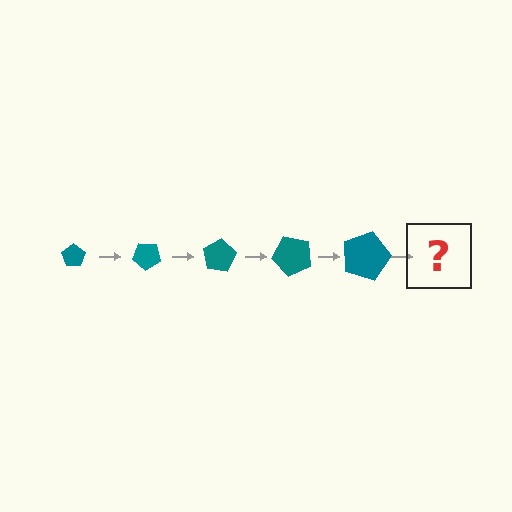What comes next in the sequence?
The next element should be a pentagon, larger than the previous one and rotated 200 degrees from the start.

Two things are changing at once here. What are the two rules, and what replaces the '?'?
The two rules are that the pentagon grows larger each step and it rotates 40 degrees each step. The '?' should be a pentagon, larger than the previous one and rotated 200 degrees from the start.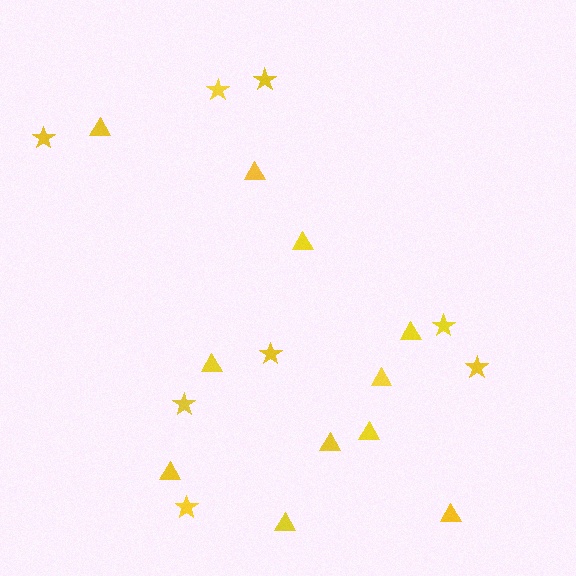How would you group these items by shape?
There are 2 groups: one group of stars (8) and one group of triangles (11).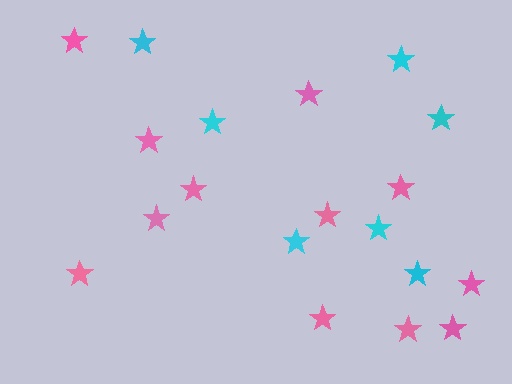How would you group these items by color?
There are 2 groups: one group of pink stars (12) and one group of cyan stars (7).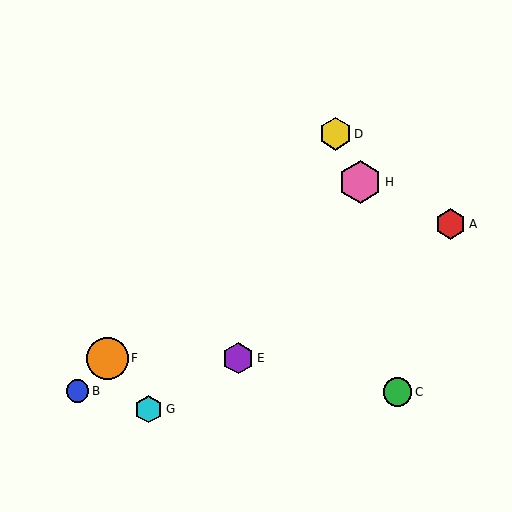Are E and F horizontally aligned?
Yes, both are at y≈358.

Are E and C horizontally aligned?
No, E is at y≈358 and C is at y≈392.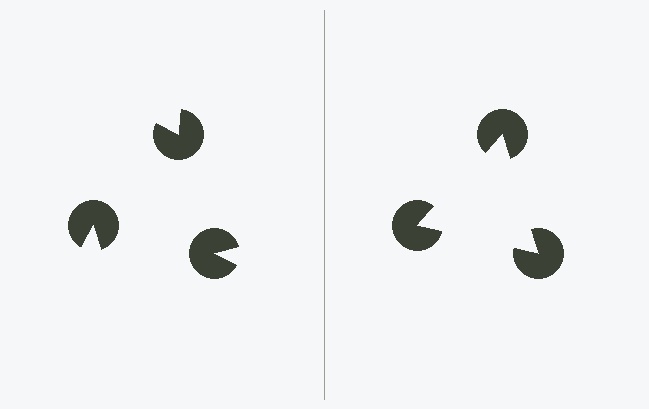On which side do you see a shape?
An illusory triangle appears on the right side. On the left side the wedge cuts are rotated, so no coherent shape forms.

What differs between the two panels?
The pac-man discs are positioned identically on both sides; only the wedge orientations differ. On the right they align to a triangle; on the left they are misaligned.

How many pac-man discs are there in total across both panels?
6 — 3 on each side.